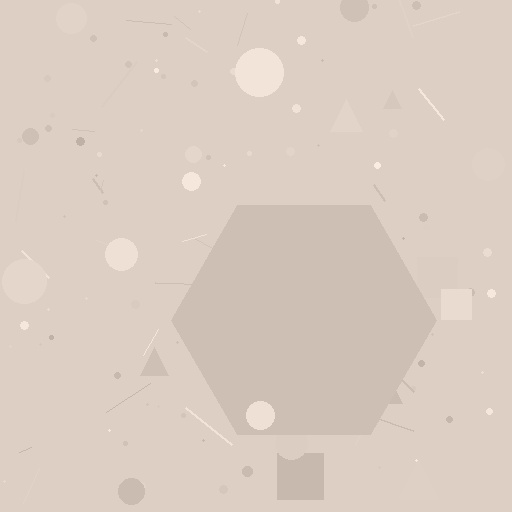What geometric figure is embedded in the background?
A hexagon is embedded in the background.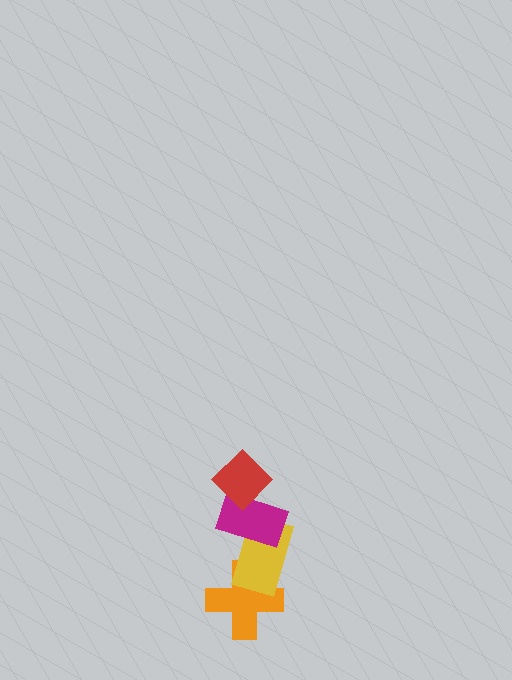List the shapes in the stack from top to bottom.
From top to bottom: the red diamond, the magenta rectangle, the yellow rectangle, the orange cross.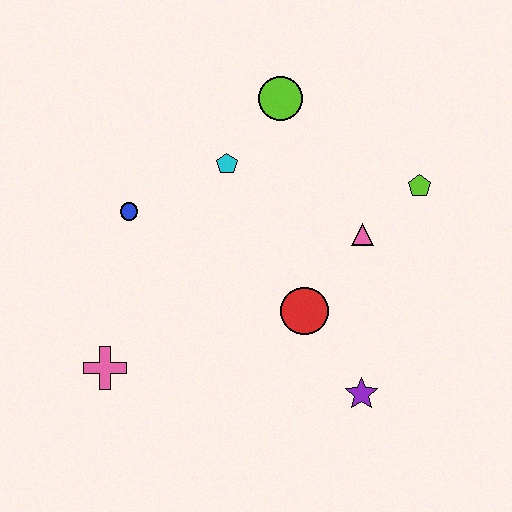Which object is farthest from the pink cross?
The lime pentagon is farthest from the pink cross.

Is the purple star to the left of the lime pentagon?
Yes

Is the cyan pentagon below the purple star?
No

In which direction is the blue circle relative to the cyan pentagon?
The blue circle is to the left of the cyan pentagon.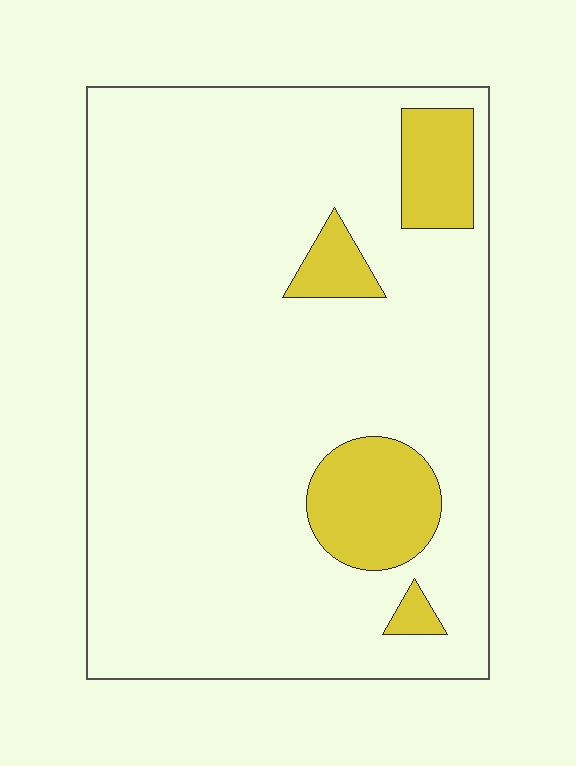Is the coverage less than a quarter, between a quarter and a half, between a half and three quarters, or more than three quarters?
Less than a quarter.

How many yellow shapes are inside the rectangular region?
4.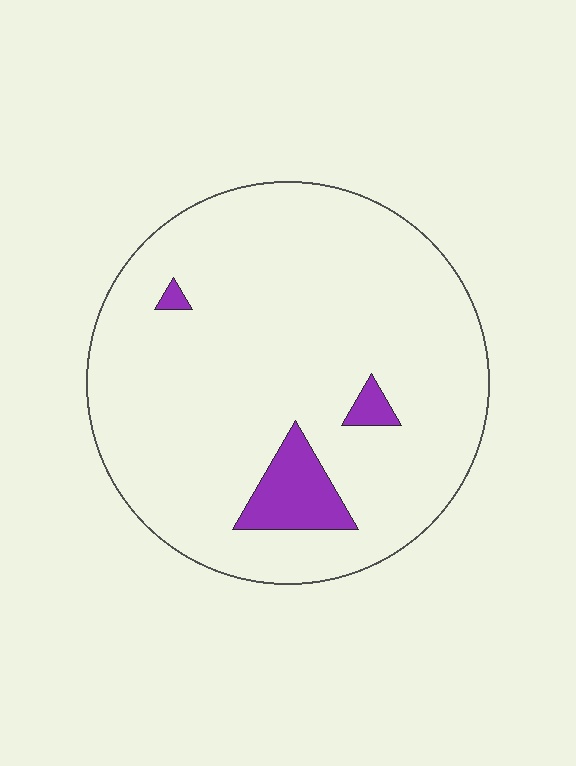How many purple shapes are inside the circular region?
3.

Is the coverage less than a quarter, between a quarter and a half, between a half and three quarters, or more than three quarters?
Less than a quarter.